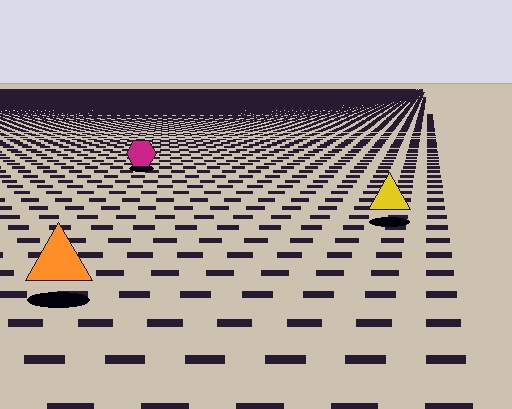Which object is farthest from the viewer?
The magenta hexagon is farthest from the viewer. It appears smaller and the ground texture around it is denser.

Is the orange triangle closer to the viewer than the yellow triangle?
Yes. The orange triangle is closer — you can tell from the texture gradient: the ground texture is coarser near it.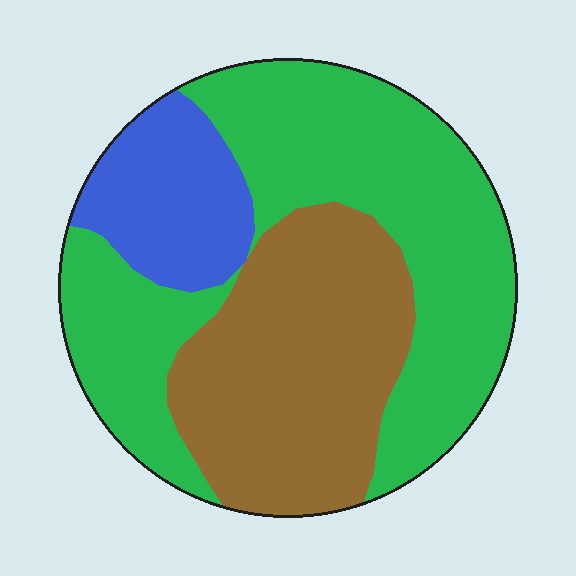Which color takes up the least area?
Blue, at roughly 15%.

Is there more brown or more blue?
Brown.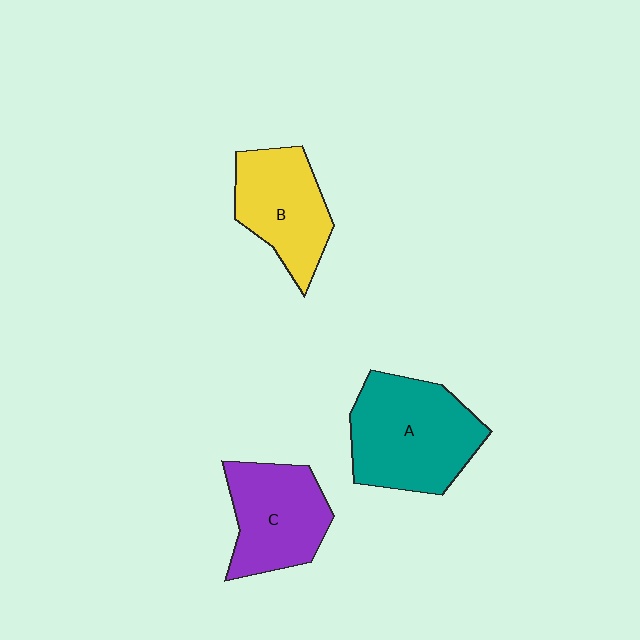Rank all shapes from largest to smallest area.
From largest to smallest: A (teal), C (purple), B (yellow).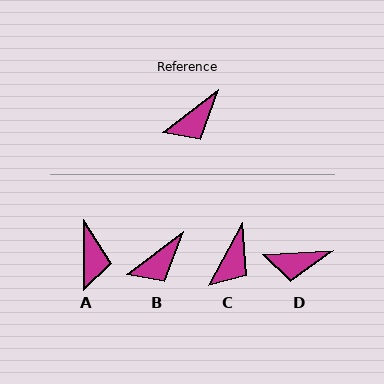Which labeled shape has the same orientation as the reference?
B.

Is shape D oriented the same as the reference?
No, it is off by about 33 degrees.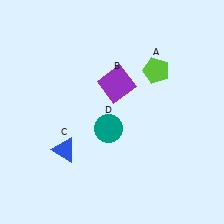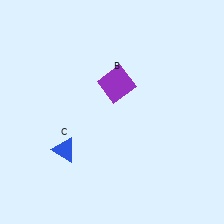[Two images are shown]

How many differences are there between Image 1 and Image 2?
There are 2 differences between the two images.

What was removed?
The lime pentagon (A), the teal circle (D) were removed in Image 2.